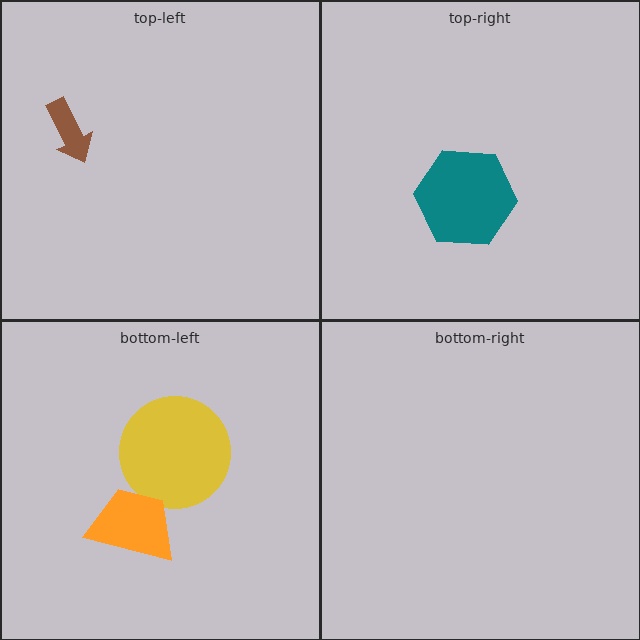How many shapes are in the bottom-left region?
2.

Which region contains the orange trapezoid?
The bottom-left region.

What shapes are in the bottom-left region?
The yellow circle, the orange trapezoid.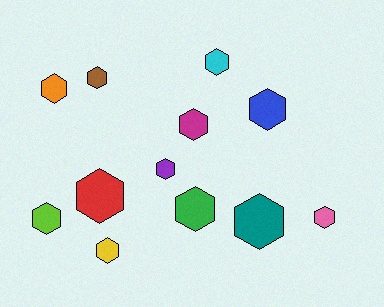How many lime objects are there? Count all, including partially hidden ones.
There is 1 lime object.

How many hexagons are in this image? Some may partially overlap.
There are 12 hexagons.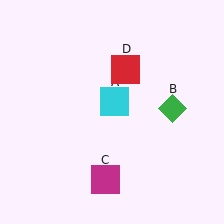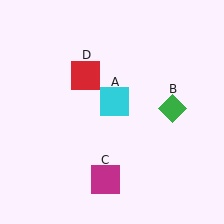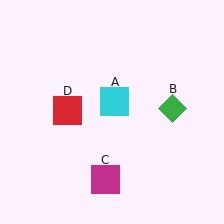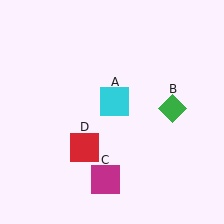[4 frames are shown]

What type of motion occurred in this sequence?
The red square (object D) rotated counterclockwise around the center of the scene.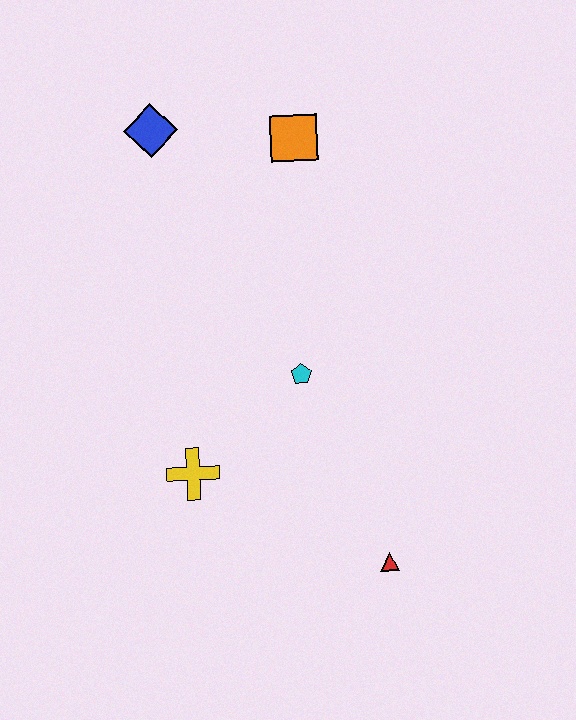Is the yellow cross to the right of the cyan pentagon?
No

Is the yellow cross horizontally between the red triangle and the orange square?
No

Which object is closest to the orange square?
The blue diamond is closest to the orange square.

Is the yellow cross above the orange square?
No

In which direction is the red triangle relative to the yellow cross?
The red triangle is to the right of the yellow cross.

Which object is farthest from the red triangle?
The blue diamond is farthest from the red triangle.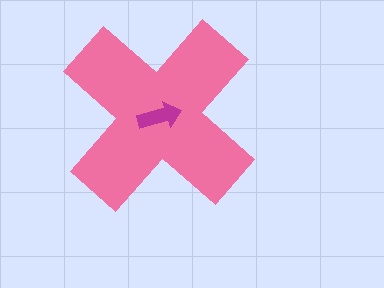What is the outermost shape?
The pink cross.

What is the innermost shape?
The magenta arrow.